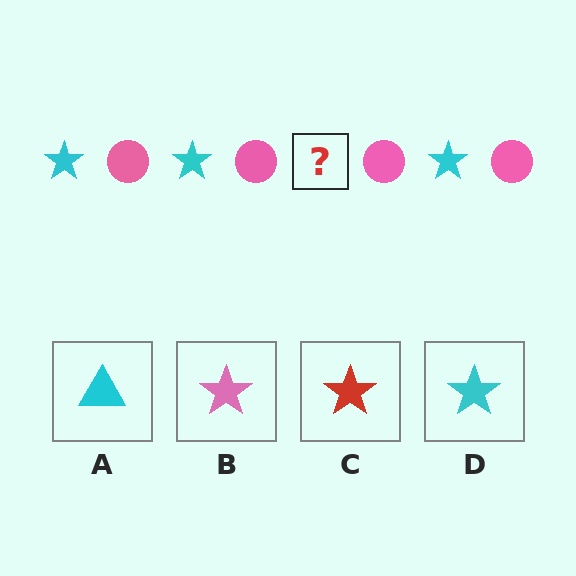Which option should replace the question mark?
Option D.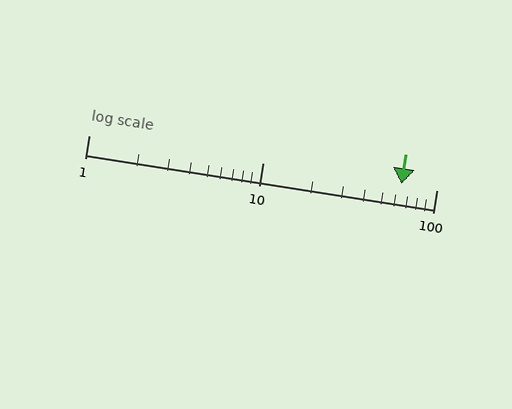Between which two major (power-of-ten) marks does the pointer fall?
The pointer is between 10 and 100.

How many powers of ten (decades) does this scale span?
The scale spans 2 decades, from 1 to 100.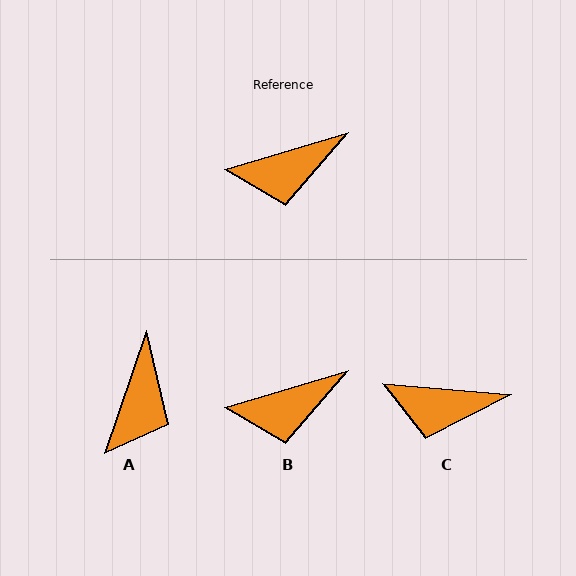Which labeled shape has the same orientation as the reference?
B.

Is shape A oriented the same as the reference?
No, it is off by about 54 degrees.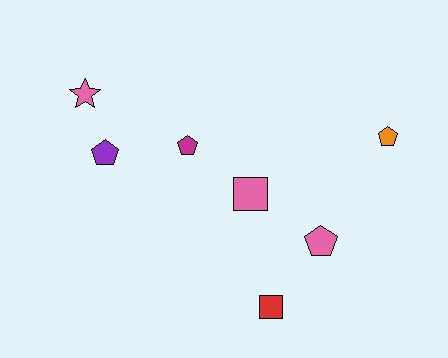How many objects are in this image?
There are 7 objects.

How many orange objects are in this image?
There is 1 orange object.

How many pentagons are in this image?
There are 4 pentagons.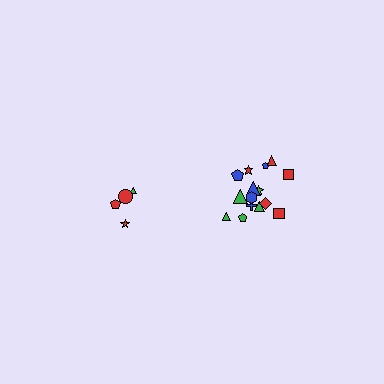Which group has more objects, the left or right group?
The right group.